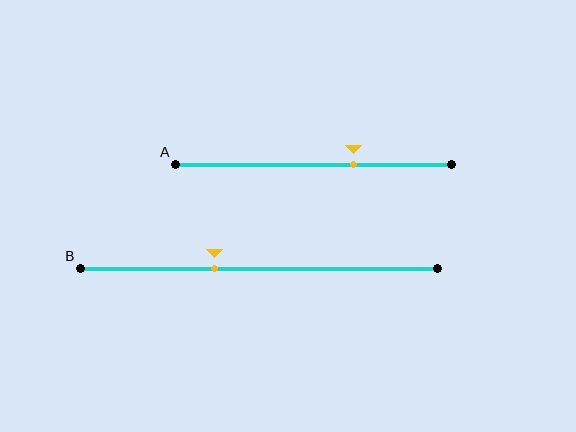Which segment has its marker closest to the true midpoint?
Segment B has its marker closest to the true midpoint.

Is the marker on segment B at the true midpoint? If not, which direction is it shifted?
No, the marker on segment B is shifted to the left by about 13% of the segment length.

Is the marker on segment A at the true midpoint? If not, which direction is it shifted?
No, the marker on segment A is shifted to the right by about 14% of the segment length.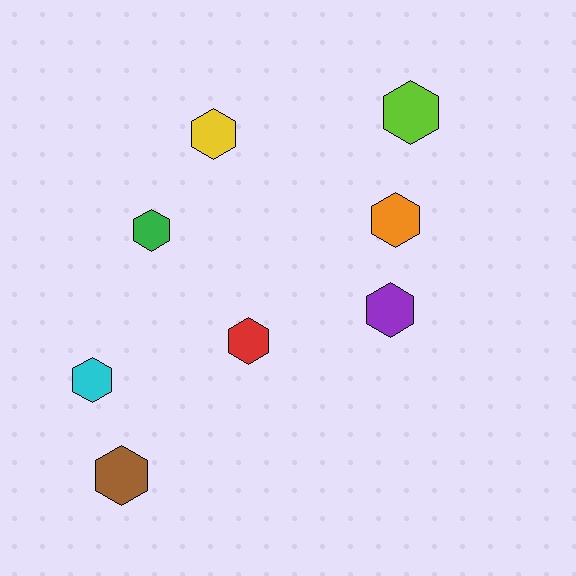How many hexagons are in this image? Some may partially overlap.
There are 8 hexagons.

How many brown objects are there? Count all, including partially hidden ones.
There is 1 brown object.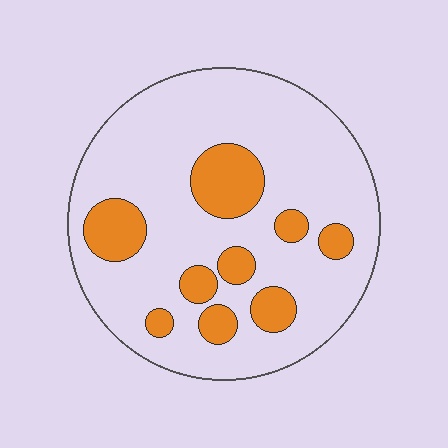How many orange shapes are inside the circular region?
9.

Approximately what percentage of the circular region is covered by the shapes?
Approximately 20%.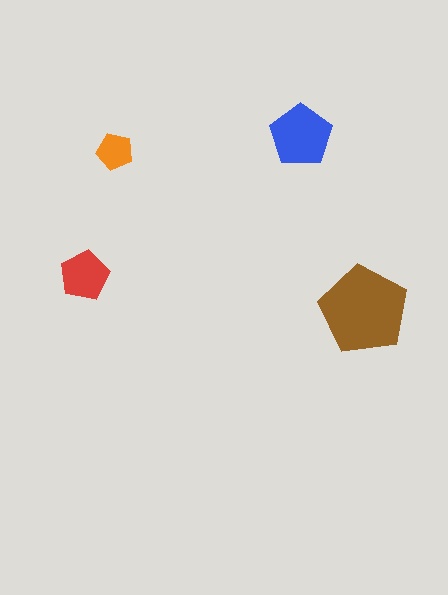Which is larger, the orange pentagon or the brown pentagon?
The brown one.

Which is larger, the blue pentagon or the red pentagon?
The blue one.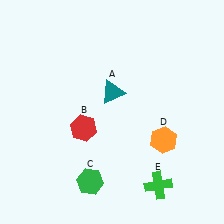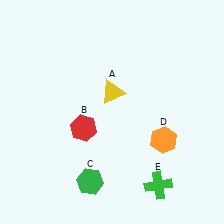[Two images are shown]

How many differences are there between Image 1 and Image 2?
There is 1 difference between the two images.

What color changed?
The triangle (A) changed from teal in Image 1 to yellow in Image 2.